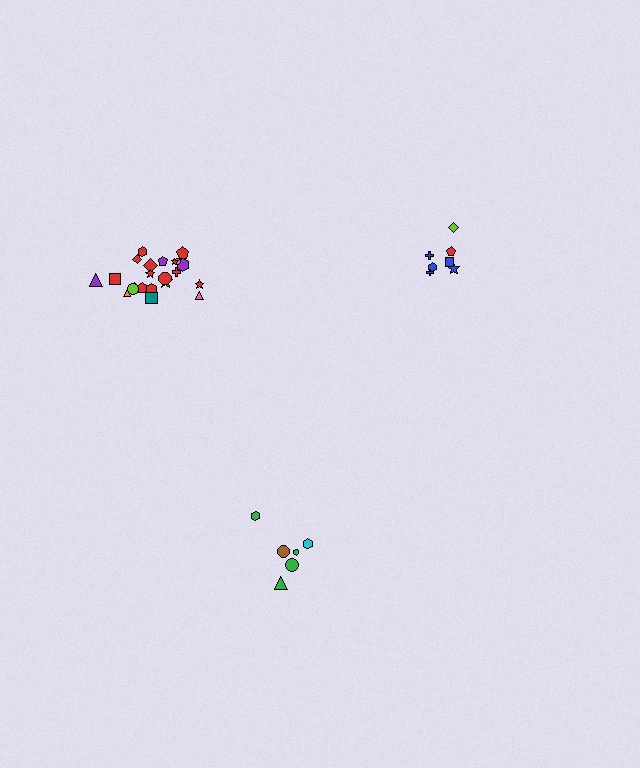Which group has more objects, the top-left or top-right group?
The top-left group.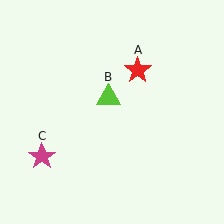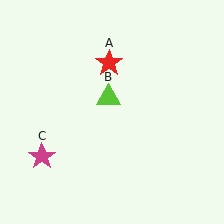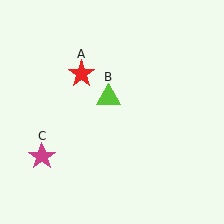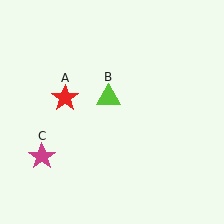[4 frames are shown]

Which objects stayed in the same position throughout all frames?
Lime triangle (object B) and magenta star (object C) remained stationary.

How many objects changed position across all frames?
1 object changed position: red star (object A).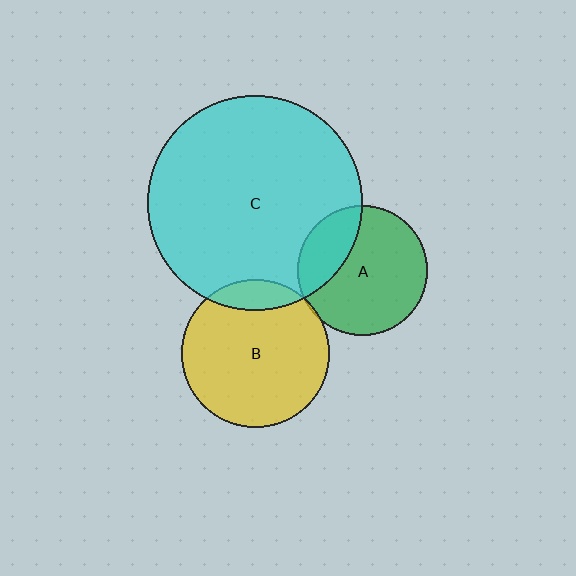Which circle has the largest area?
Circle C (cyan).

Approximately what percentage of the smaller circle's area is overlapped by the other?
Approximately 5%.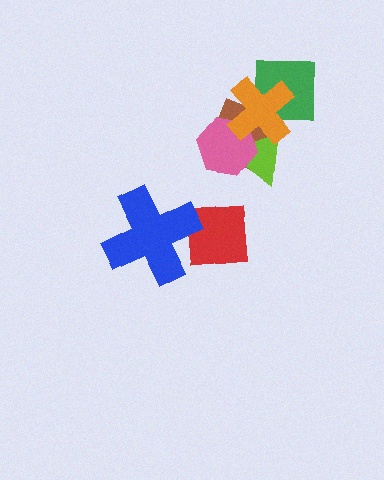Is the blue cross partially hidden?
No, no other shape covers it.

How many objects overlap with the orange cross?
4 objects overlap with the orange cross.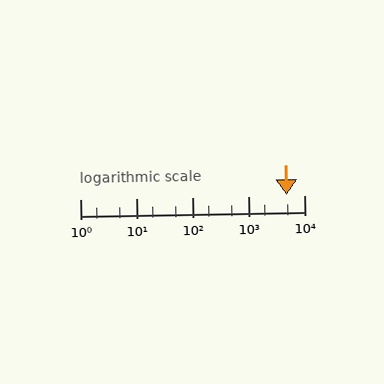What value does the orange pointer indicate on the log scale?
The pointer indicates approximately 4800.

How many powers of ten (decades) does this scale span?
The scale spans 4 decades, from 1 to 10000.